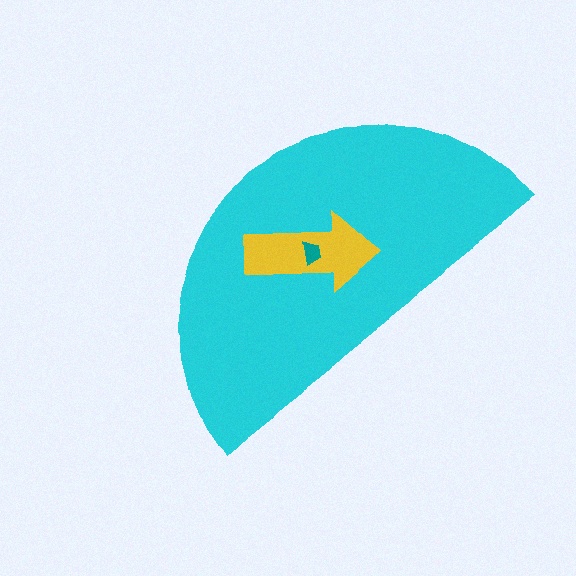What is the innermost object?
The teal trapezoid.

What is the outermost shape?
The cyan semicircle.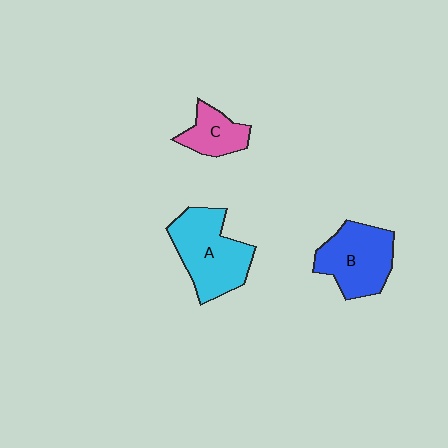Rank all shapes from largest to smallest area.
From largest to smallest: A (cyan), B (blue), C (pink).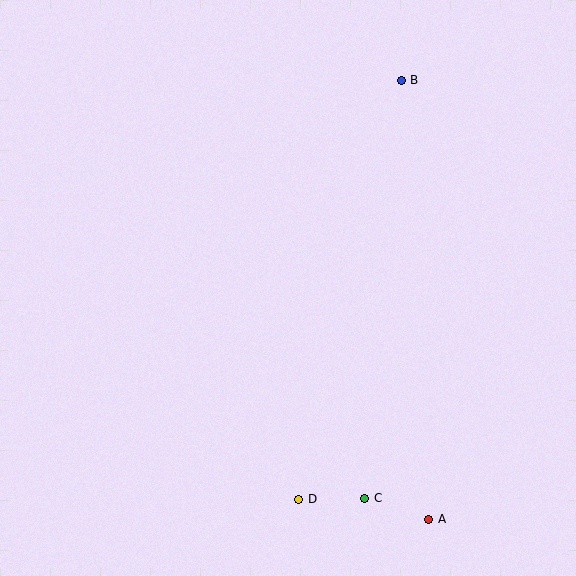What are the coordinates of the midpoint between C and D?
The midpoint between C and D is at (332, 499).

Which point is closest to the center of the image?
Point D at (299, 499) is closest to the center.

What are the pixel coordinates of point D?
Point D is at (299, 499).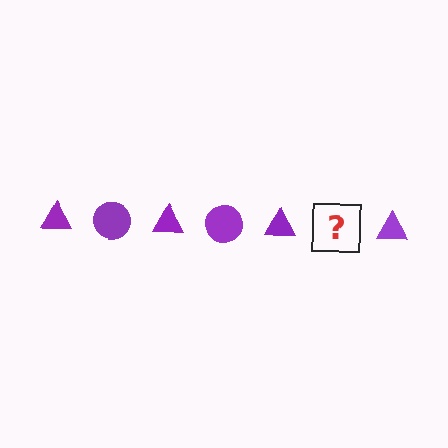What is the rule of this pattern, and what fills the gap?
The rule is that the pattern cycles through triangle, circle shapes in purple. The gap should be filled with a purple circle.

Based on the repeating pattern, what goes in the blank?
The blank should be a purple circle.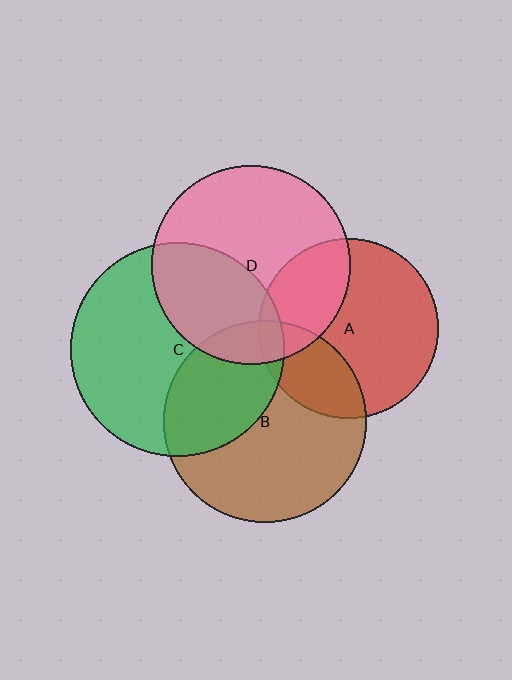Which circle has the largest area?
Circle C (green).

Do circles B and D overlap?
Yes.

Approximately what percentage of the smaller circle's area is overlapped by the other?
Approximately 10%.